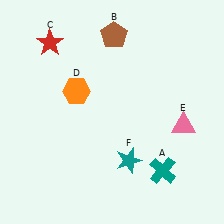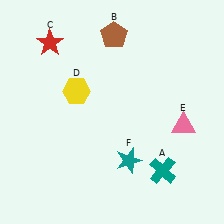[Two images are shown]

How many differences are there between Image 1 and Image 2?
There is 1 difference between the two images.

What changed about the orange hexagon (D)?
In Image 1, D is orange. In Image 2, it changed to yellow.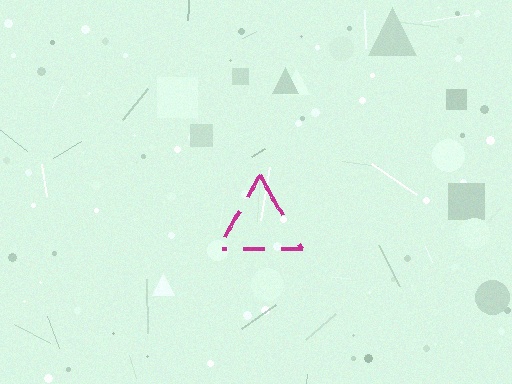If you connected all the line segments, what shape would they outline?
They would outline a triangle.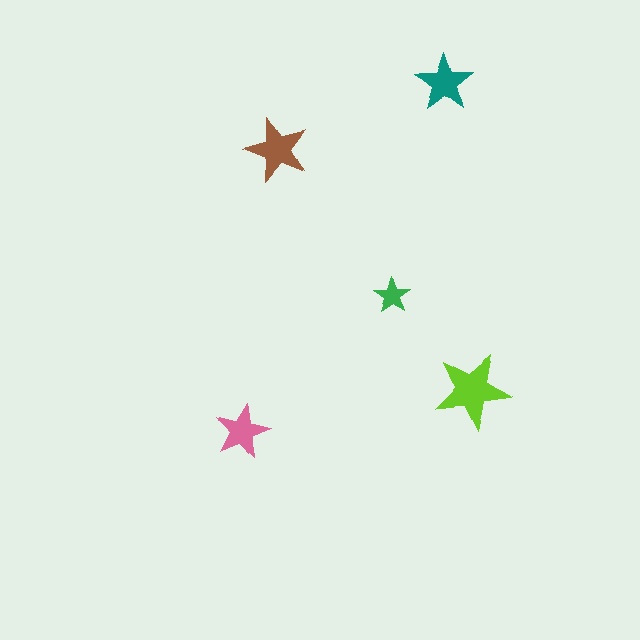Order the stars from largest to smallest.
the lime one, the brown one, the teal one, the pink one, the green one.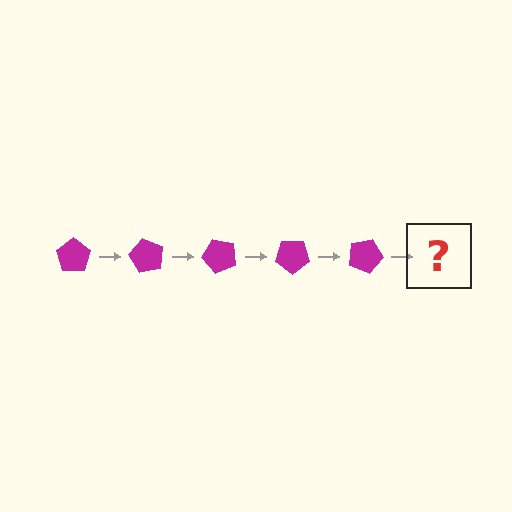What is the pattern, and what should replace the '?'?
The pattern is that the pentagon rotates 60 degrees each step. The '?' should be a magenta pentagon rotated 300 degrees.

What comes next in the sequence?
The next element should be a magenta pentagon rotated 300 degrees.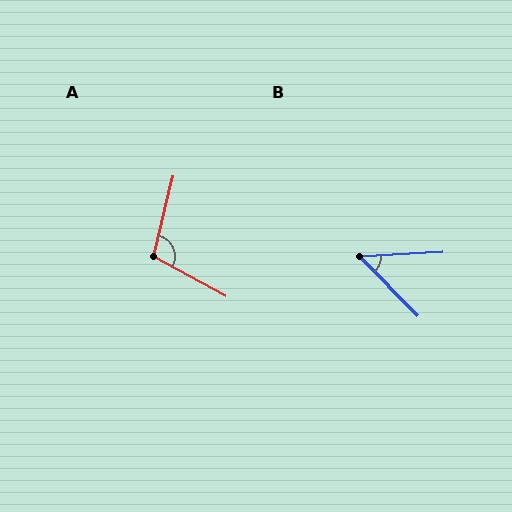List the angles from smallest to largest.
B (48°), A (104°).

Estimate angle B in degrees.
Approximately 48 degrees.